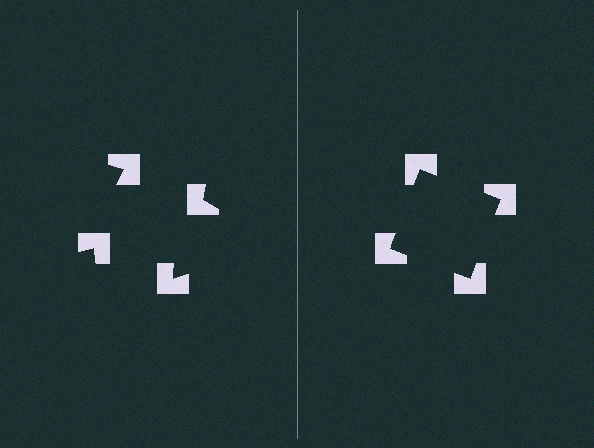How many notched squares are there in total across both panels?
8 — 4 on each side.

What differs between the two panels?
The notched squares are positioned identically on both sides; only the wedge orientations differ. On the right they align to a square; on the left they are misaligned.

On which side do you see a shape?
An illusory square appears on the right side. On the left side the wedge cuts are rotated, so no coherent shape forms.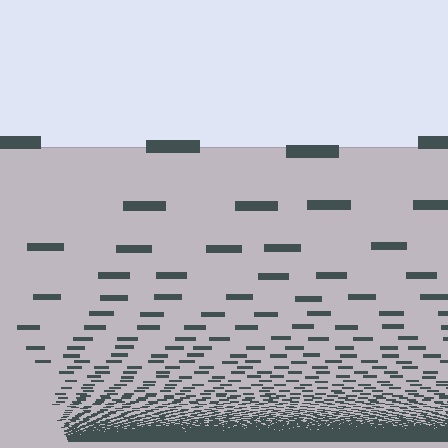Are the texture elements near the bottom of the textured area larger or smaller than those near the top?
Smaller. The gradient is inverted — elements near the bottom are smaller and denser.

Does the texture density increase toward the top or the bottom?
Density increases toward the bottom.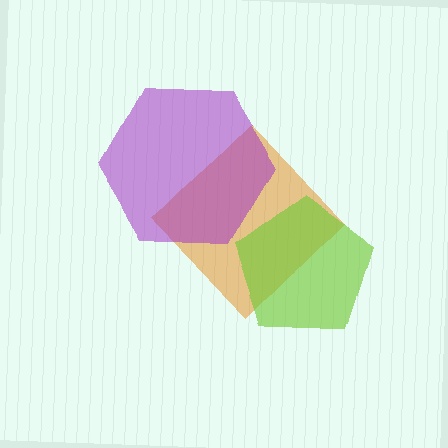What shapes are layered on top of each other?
The layered shapes are: an orange diamond, a lime pentagon, a purple hexagon.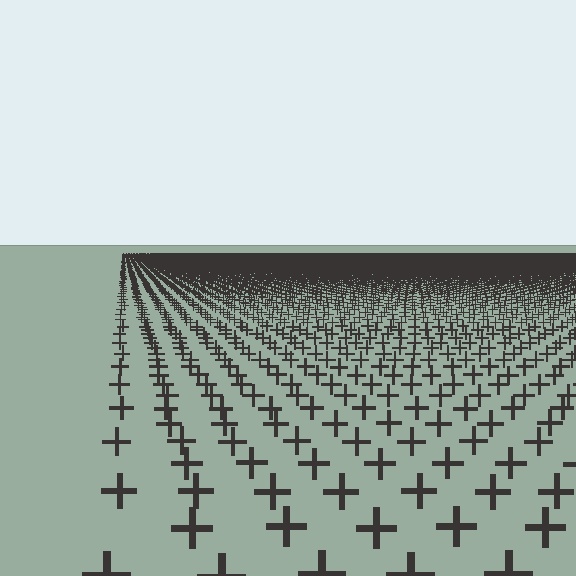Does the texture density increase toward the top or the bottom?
Density increases toward the top.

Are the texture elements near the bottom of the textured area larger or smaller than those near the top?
Larger. Near the bottom, elements are closer to the viewer and appear at a bigger on-screen size.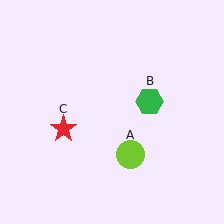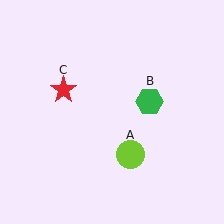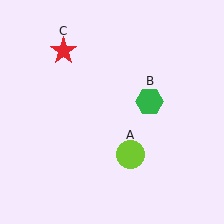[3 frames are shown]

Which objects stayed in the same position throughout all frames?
Lime circle (object A) and green hexagon (object B) remained stationary.